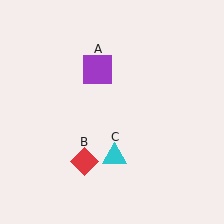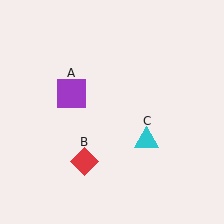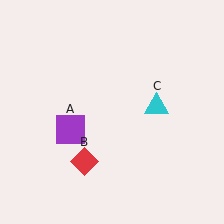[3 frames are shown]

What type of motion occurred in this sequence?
The purple square (object A), cyan triangle (object C) rotated counterclockwise around the center of the scene.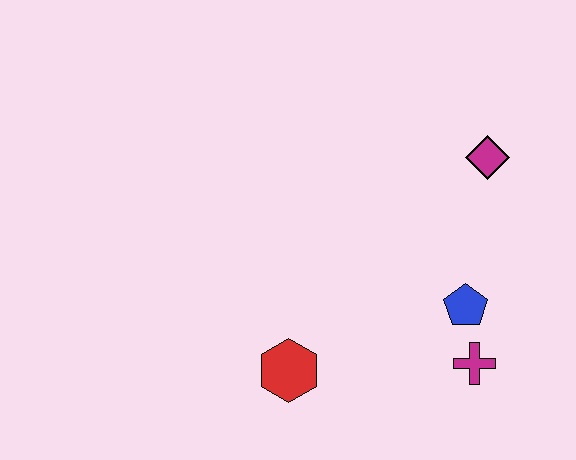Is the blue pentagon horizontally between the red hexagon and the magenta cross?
Yes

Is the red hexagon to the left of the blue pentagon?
Yes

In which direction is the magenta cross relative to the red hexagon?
The magenta cross is to the right of the red hexagon.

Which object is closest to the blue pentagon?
The magenta cross is closest to the blue pentagon.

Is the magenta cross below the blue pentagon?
Yes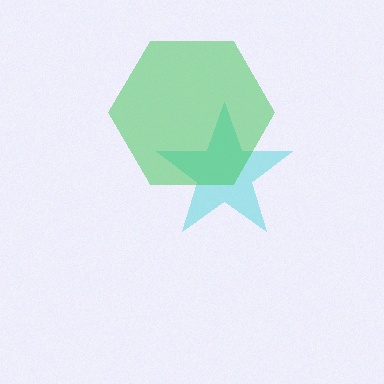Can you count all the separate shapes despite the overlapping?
Yes, there are 2 separate shapes.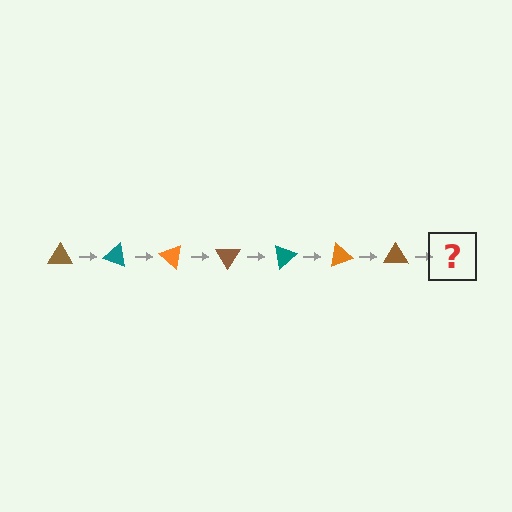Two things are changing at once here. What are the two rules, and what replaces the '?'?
The two rules are that it rotates 20 degrees each step and the color cycles through brown, teal, and orange. The '?' should be a teal triangle, rotated 140 degrees from the start.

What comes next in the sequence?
The next element should be a teal triangle, rotated 140 degrees from the start.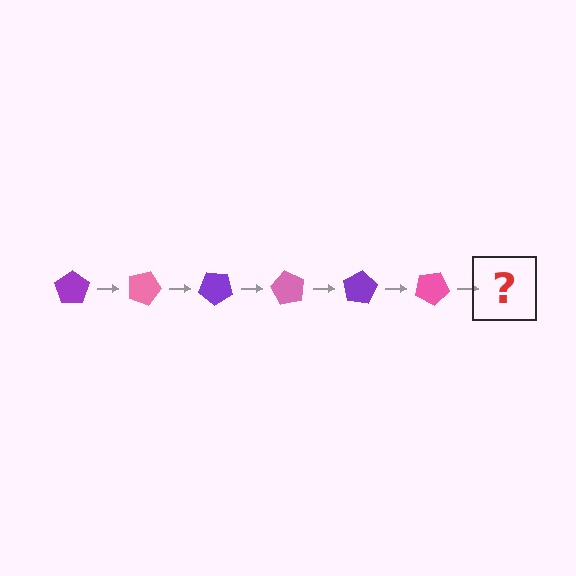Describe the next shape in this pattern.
It should be a purple pentagon, rotated 120 degrees from the start.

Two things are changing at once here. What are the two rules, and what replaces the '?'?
The two rules are that it rotates 20 degrees each step and the color cycles through purple and pink. The '?' should be a purple pentagon, rotated 120 degrees from the start.